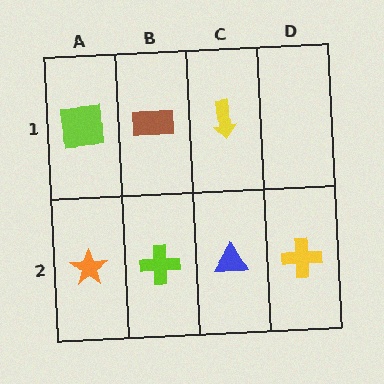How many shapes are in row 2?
4 shapes.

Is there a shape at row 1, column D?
No, that cell is empty.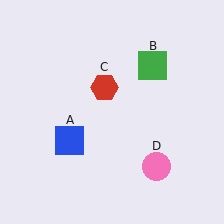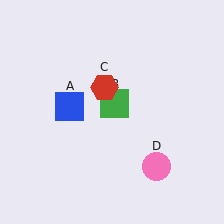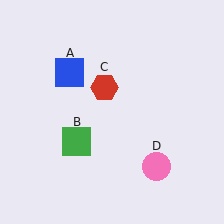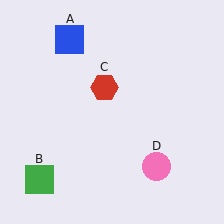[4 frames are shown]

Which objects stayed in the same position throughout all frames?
Red hexagon (object C) and pink circle (object D) remained stationary.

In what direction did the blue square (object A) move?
The blue square (object A) moved up.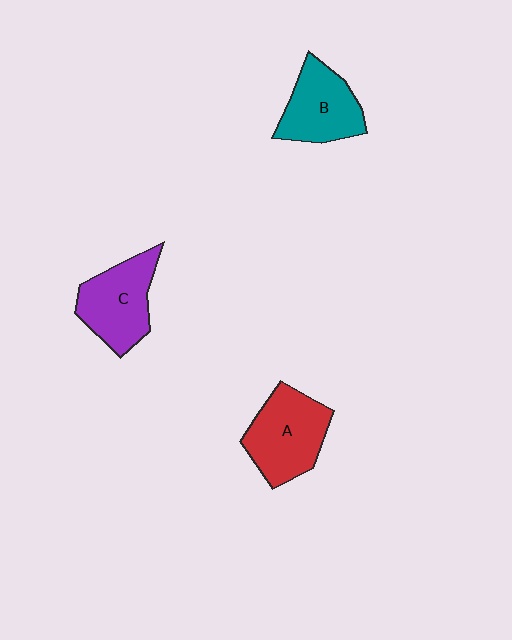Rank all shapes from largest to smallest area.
From largest to smallest: A (red), C (purple), B (teal).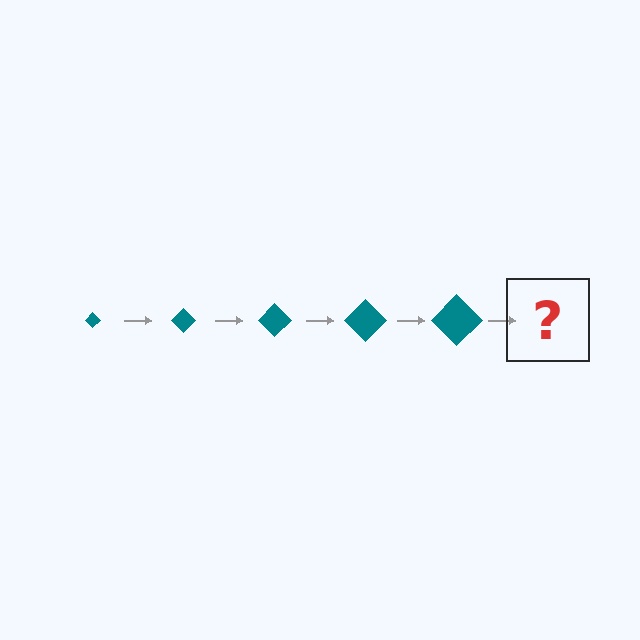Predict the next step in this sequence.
The next step is a teal diamond, larger than the previous one.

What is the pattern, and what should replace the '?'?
The pattern is that the diamond gets progressively larger each step. The '?' should be a teal diamond, larger than the previous one.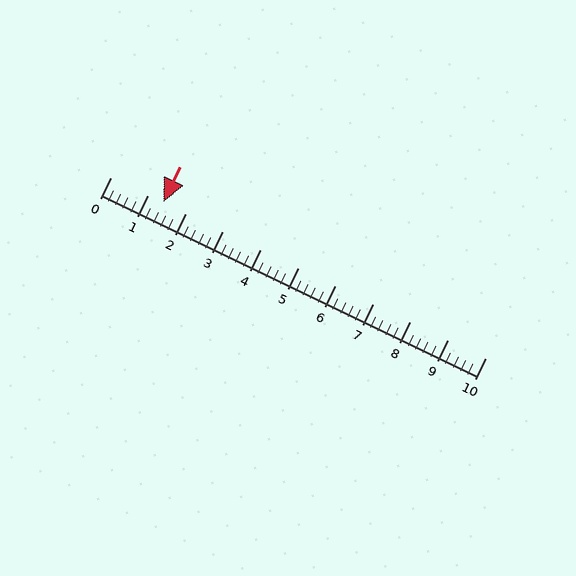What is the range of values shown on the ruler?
The ruler shows values from 0 to 10.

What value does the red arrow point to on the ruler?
The red arrow points to approximately 1.4.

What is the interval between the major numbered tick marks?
The major tick marks are spaced 1 units apart.